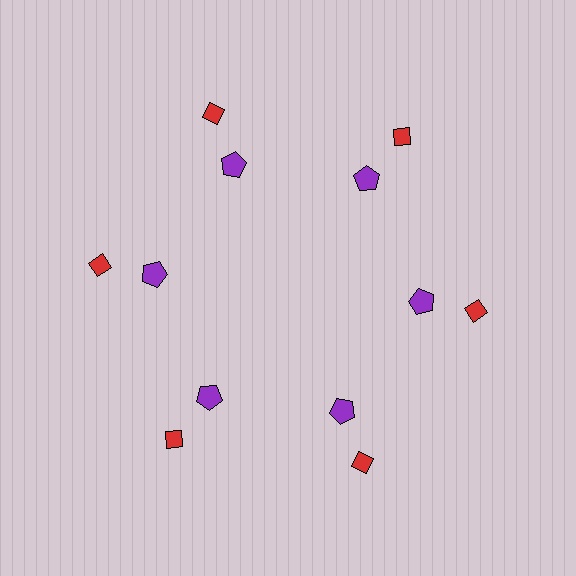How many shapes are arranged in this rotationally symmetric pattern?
There are 12 shapes, arranged in 6 groups of 2.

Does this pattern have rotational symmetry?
Yes, this pattern has 6-fold rotational symmetry. It looks the same after rotating 60 degrees around the center.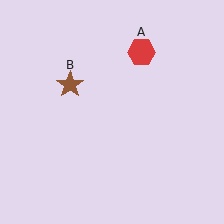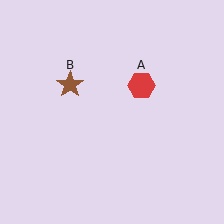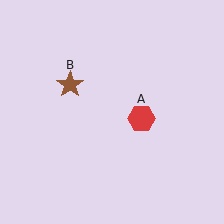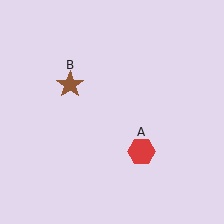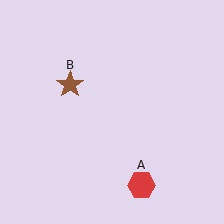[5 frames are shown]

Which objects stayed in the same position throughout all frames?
Brown star (object B) remained stationary.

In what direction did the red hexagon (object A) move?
The red hexagon (object A) moved down.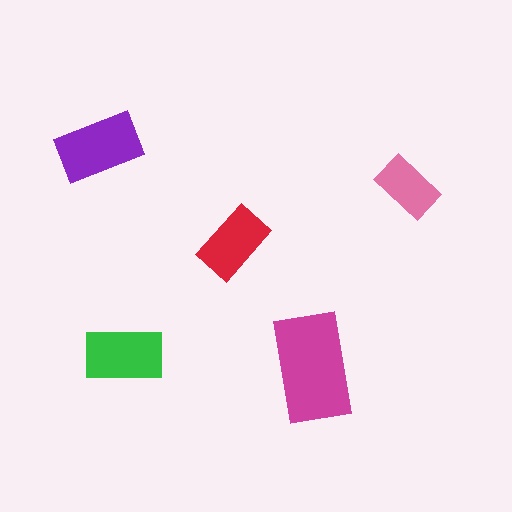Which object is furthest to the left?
The purple rectangle is leftmost.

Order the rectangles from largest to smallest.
the magenta one, the purple one, the green one, the red one, the pink one.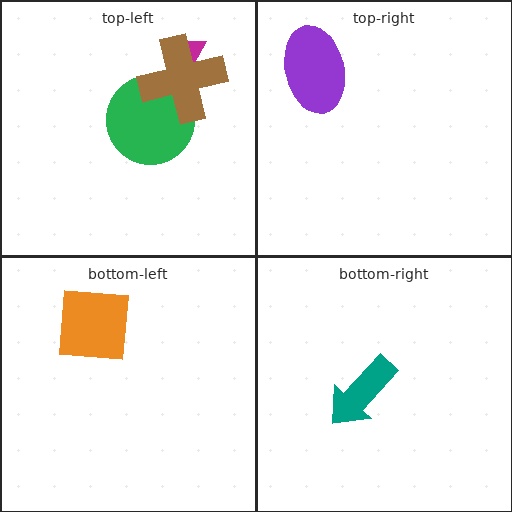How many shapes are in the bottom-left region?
1.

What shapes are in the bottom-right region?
The teal arrow.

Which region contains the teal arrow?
The bottom-right region.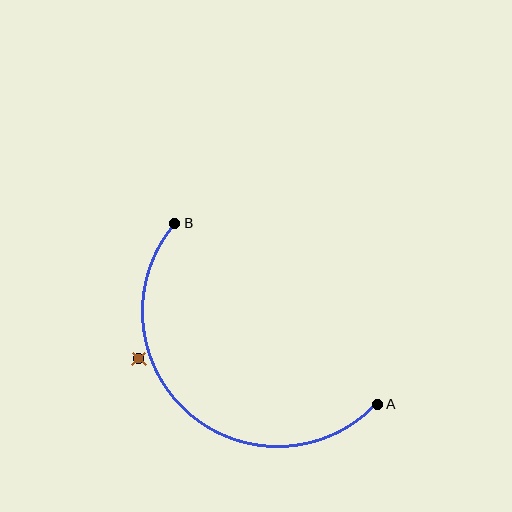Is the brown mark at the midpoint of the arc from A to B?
No — the brown mark does not lie on the arc at all. It sits slightly outside the curve.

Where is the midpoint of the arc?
The arc midpoint is the point on the curve farthest from the straight line joining A and B. It sits below and to the left of that line.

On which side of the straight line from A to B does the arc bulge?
The arc bulges below and to the left of the straight line connecting A and B.